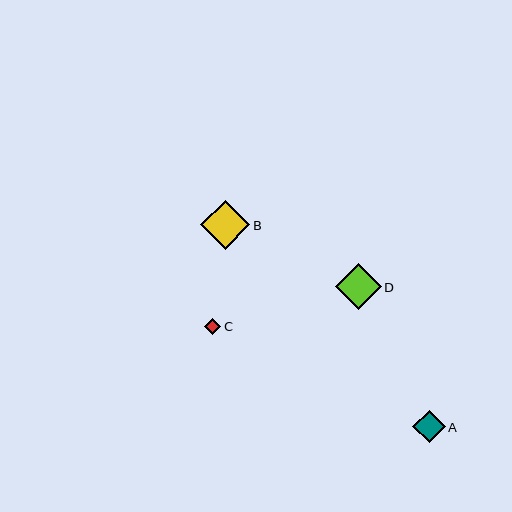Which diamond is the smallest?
Diamond C is the smallest with a size of approximately 16 pixels.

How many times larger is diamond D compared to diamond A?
Diamond D is approximately 1.4 times the size of diamond A.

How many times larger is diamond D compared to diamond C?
Diamond D is approximately 2.9 times the size of diamond C.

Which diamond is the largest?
Diamond B is the largest with a size of approximately 50 pixels.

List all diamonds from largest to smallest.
From largest to smallest: B, D, A, C.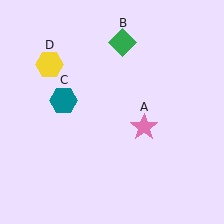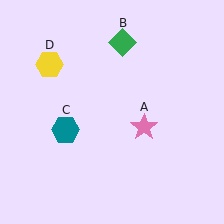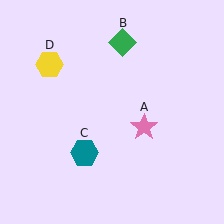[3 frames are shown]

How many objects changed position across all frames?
1 object changed position: teal hexagon (object C).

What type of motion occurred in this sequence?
The teal hexagon (object C) rotated counterclockwise around the center of the scene.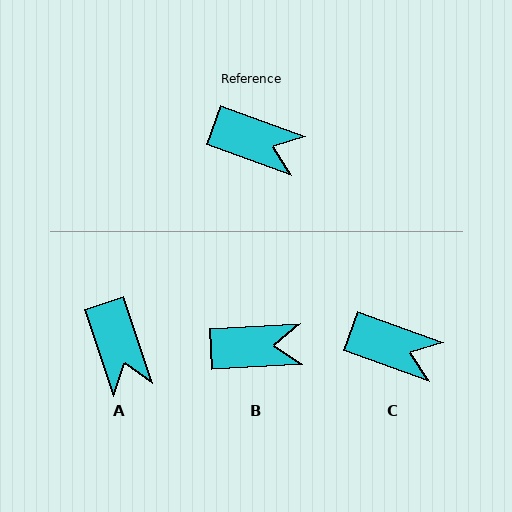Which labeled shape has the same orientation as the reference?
C.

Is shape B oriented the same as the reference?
No, it is off by about 23 degrees.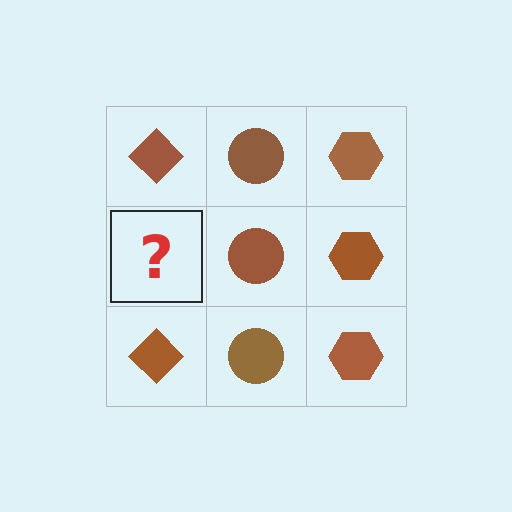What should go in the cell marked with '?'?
The missing cell should contain a brown diamond.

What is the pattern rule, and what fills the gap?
The rule is that each column has a consistent shape. The gap should be filled with a brown diamond.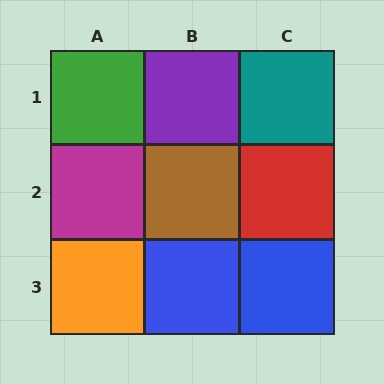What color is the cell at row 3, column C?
Blue.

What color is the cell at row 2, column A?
Magenta.